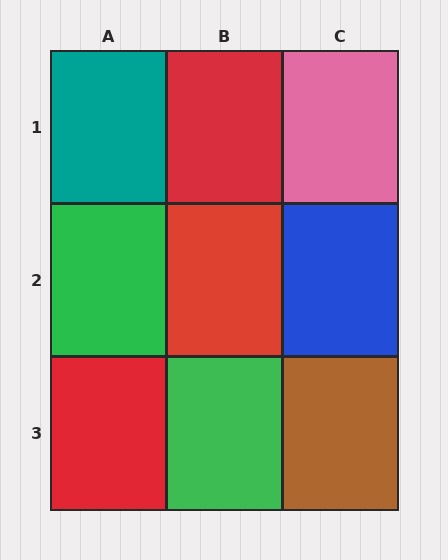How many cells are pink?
1 cell is pink.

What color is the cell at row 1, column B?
Red.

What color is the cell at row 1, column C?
Pink.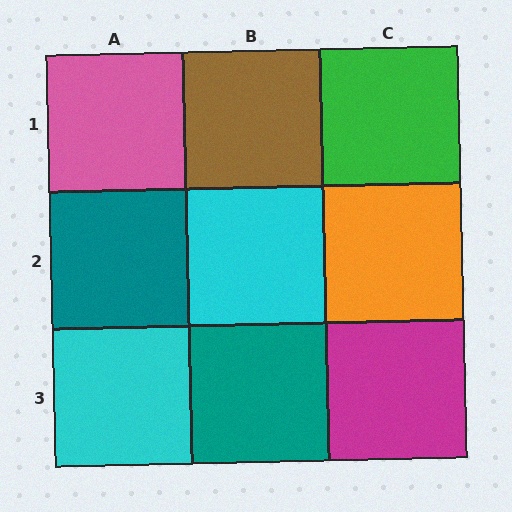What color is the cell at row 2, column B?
Cyan.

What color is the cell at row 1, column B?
Brown.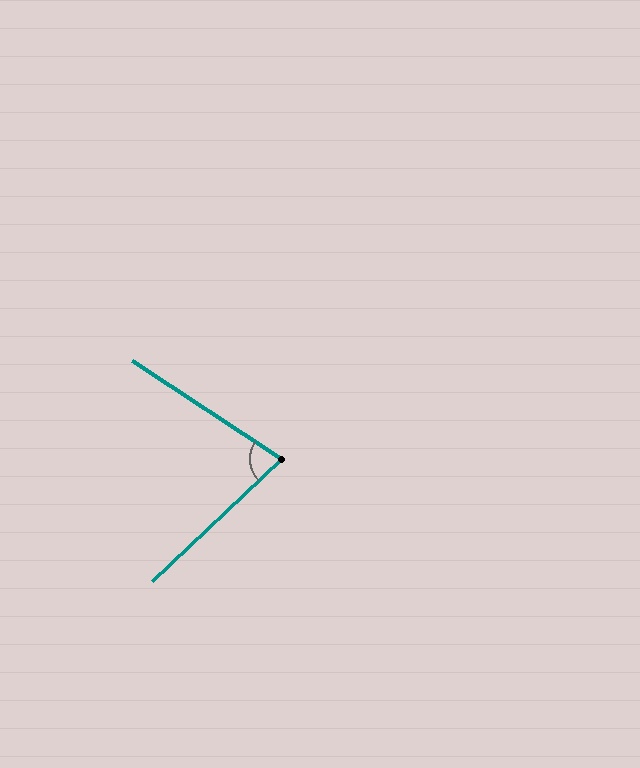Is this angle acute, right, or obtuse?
It is acute.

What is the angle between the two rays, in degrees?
Approximately 77 degrees.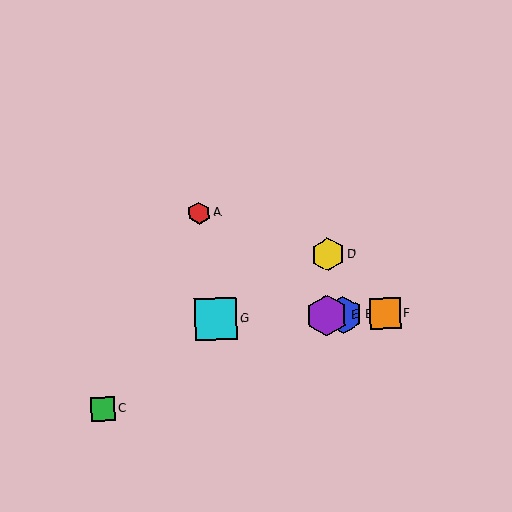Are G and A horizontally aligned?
No, G is at y≈319 and A is at y≈213.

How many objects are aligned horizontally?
4 objects (B, E, F, G) are aligned horizontally.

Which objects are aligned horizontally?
Objects B, E, F, G are aligned horizontally.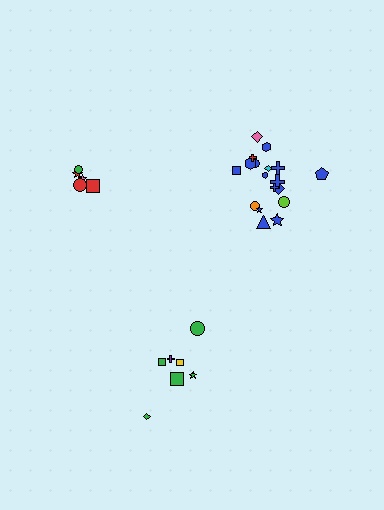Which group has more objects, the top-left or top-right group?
The top-right group.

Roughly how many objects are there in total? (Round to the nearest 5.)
Roughly 30 objects in total.